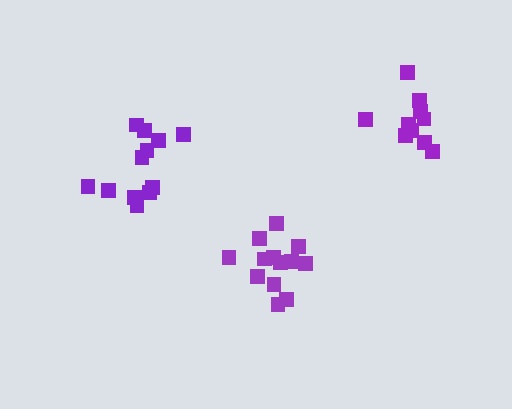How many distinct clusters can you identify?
There are 3 distinct clusters.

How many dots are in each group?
Group 1: 12 dots, Group 2: 13 dots, Group 3: 10 dots (35 total).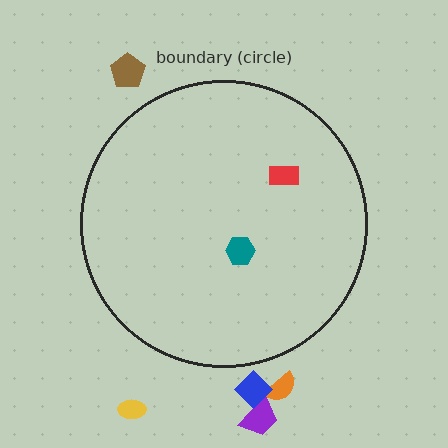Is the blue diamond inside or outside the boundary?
Outside.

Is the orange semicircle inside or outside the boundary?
Outside.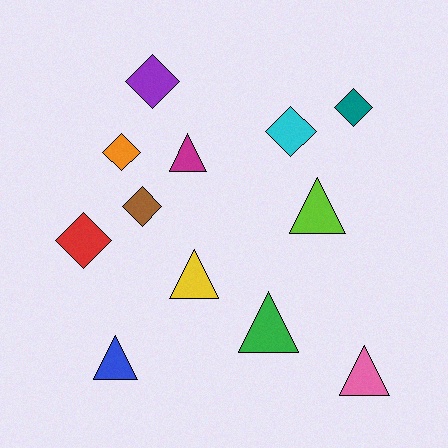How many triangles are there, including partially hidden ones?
There are 6 triangles.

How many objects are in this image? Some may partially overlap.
There are 12 objects.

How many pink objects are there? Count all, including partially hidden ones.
There is 1 pink object.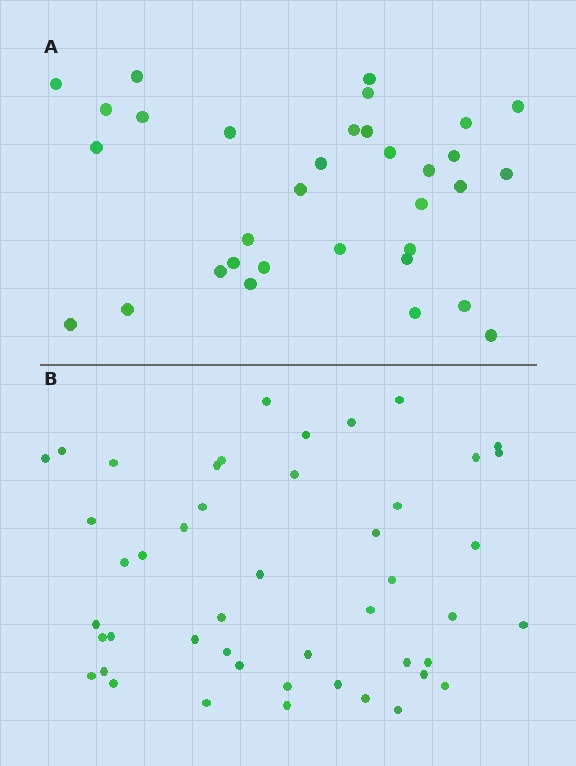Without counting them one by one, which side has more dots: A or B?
Region B (the bottom region) has more dots.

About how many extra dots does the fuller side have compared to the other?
Region B has approximately 15 more dots than region A.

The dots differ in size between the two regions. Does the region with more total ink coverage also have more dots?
No. Region A has more total ink coverage because its dots are larger, but region B actually contains more individual dots. Total area can be misleading — the number of items is what matters here.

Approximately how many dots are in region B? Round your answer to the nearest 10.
About 50 dots. (The exact count is 47, which rounds to 50.)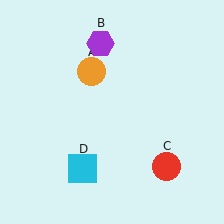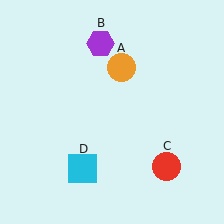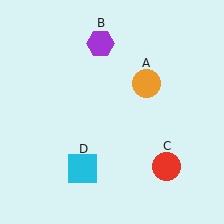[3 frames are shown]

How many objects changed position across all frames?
1 object changed position: orange circle (object A).